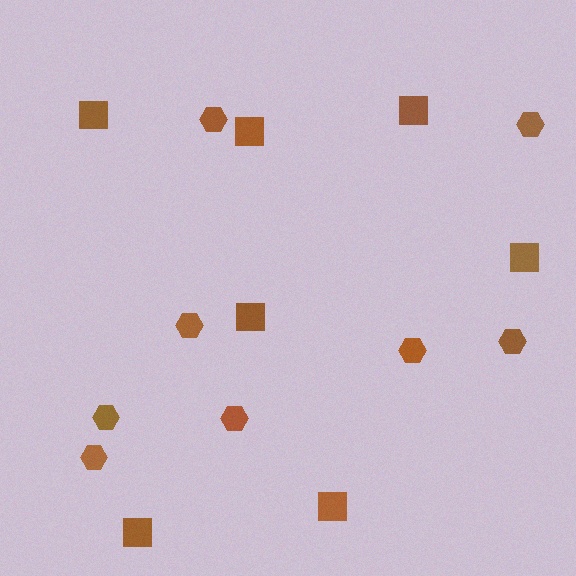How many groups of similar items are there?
There are 2 groups: one group of hexagons (8) and one group of squares (7).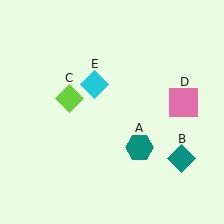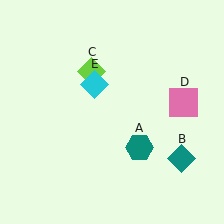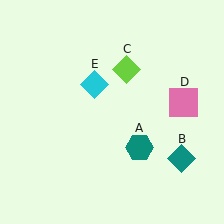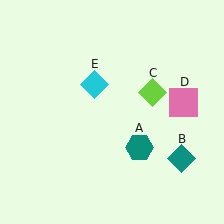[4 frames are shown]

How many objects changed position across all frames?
1 object changed position: lime diamond (object C).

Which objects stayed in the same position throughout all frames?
Teal hexagon (object A) and teal diamond (object B) and pink square (object D) and cyan diamond (object E) remained stationary.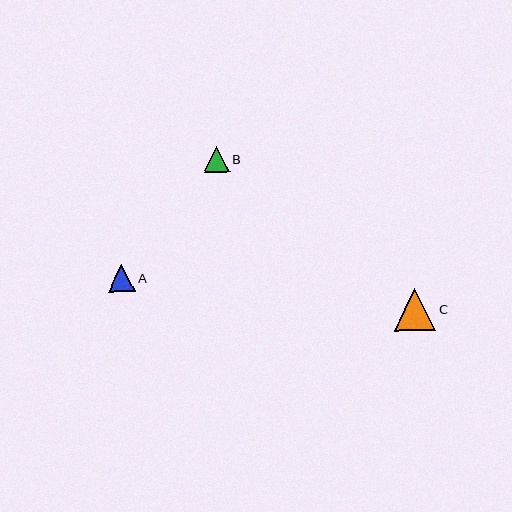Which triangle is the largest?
Triangle C is the largest with a size of approximately 42 pixels.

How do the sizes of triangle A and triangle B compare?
Triangle A and triangle B are approximately the same size.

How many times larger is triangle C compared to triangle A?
Triangle C is approximately 1.6 times the size of triangle A.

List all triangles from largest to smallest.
From largest to smallest: C, A, B.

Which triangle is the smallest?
Triangle B is the smallest with a size of approximately 26 pixels.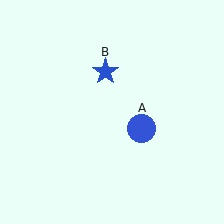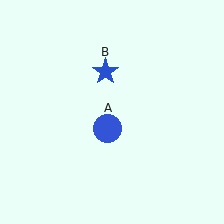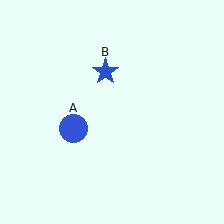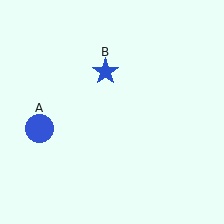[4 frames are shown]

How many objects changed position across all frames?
1 object changed position: blue circle (object A).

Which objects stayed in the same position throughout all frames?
Blue star (object B) remained stationary.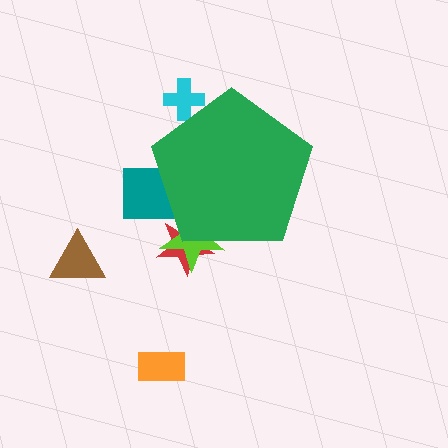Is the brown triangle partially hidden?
No, the brown triangle is fully visible.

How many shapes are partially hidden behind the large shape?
4 shapes are partially hidden.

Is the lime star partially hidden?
Yes, the lime star is partially hidden behind the green pentagon.